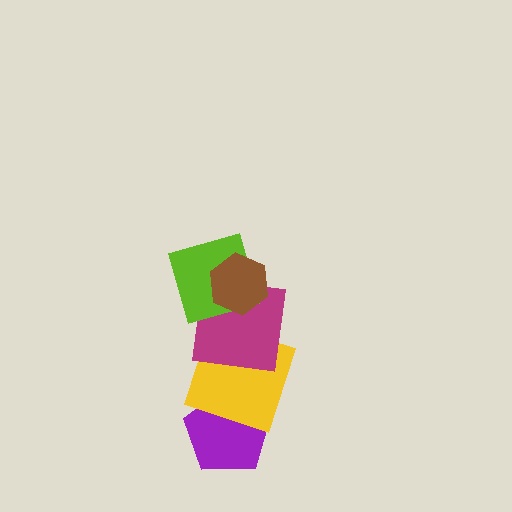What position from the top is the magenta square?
The magenta square is 3rd from the top.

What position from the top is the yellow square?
The yellow square is 4th from the top.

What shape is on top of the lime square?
The brown hexagon is on top of the lime square.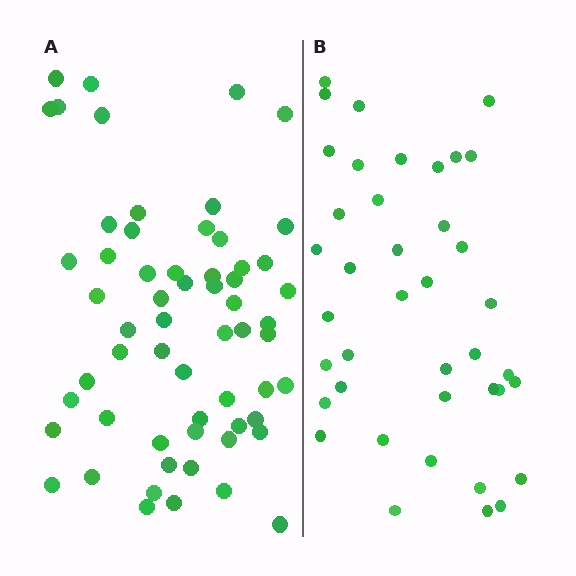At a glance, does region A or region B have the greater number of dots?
Region A (the left region) has more dots.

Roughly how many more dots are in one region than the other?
Region A has approximately 20 more dots than region B.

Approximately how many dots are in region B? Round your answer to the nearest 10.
About 40 dots.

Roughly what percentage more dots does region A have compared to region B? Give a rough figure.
About 50% more.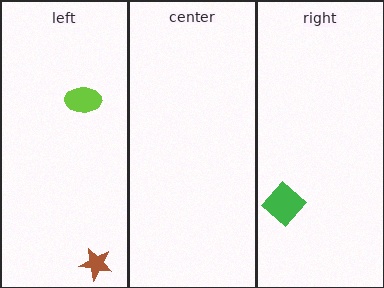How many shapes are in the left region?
2.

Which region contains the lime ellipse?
The left region.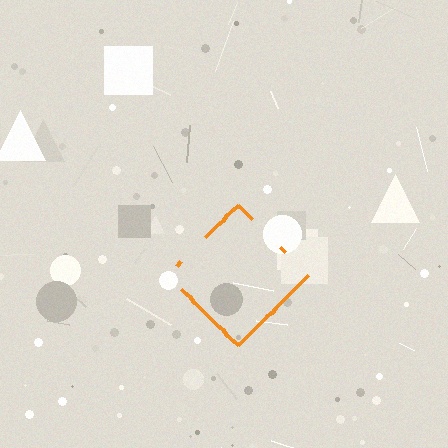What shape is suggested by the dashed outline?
The dashed outline suggests a diamond.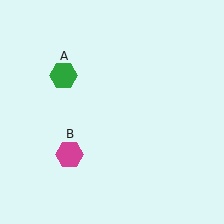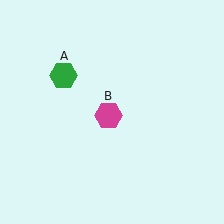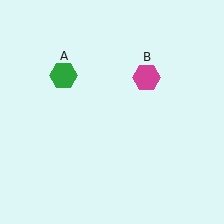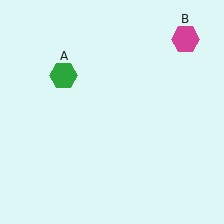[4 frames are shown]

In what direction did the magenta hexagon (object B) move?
The magenta hexagon (object B) moved up and to the right.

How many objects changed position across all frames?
1 object changed position: magenta hexagon (object B).